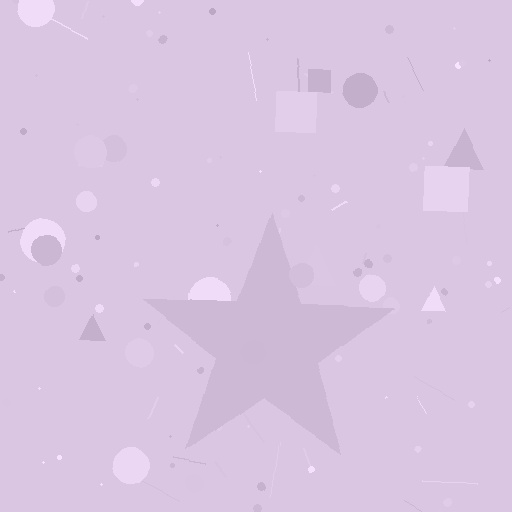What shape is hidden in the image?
A star is hidden in the image.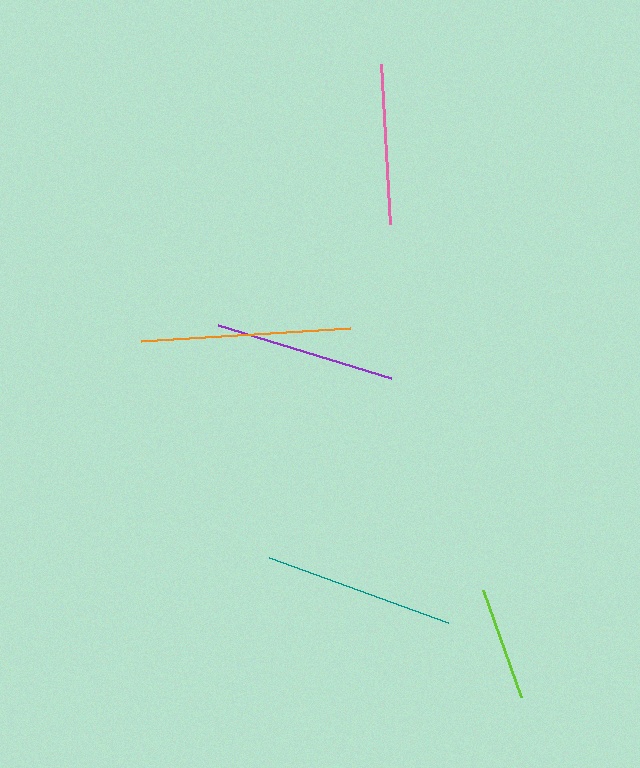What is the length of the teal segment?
The teal segment is approximately 190 pixels long.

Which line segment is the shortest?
The lime line is the shortest at approximately 113 pixels.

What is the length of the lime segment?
The lime segment is approximately 113 pixels long.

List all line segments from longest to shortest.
From longest to shortest: orange, teal, purple, pink, lime.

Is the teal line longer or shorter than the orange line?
The orange line is longer than the teal line.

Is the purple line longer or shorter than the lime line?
The purple line is longer than the lime line.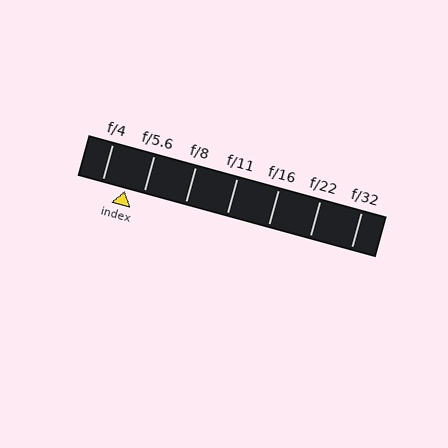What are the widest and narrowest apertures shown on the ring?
The widest aperture shown is f/4 and the narrowest is f/32.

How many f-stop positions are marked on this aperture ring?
There are 7 f-stop positions marked.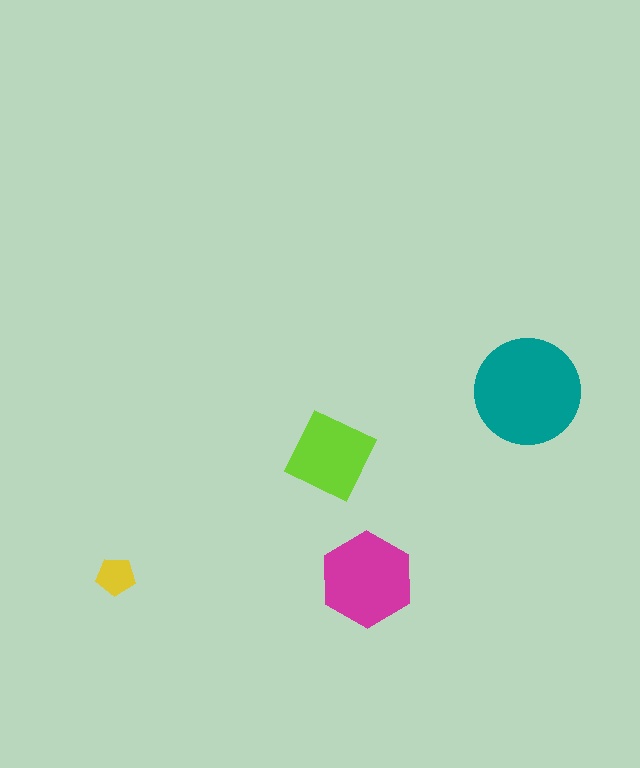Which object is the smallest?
The yellow pentagon.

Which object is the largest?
The teal circle.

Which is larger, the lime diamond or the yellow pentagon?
The lime diamond.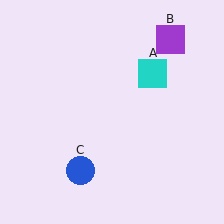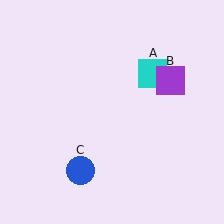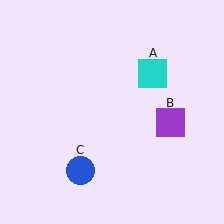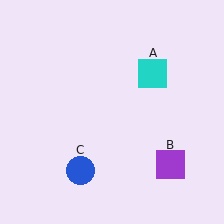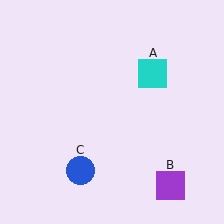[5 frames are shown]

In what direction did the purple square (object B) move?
The purple square (object B) moved down.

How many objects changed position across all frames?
1 object changed position: purple square (object B).